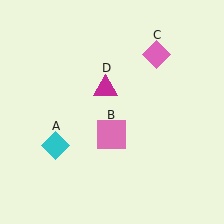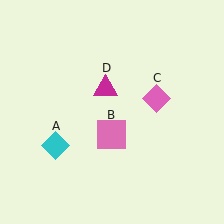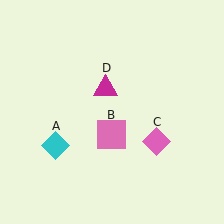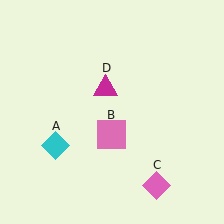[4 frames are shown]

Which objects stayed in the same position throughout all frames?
Cyan diamond (object A) and pink square (object B) and magenta triangle (object D) remained stationary.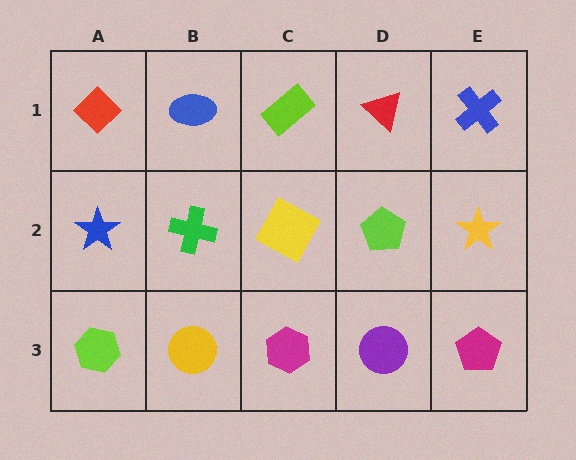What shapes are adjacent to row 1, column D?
A lime pentagon (row 2, column D), a lime rectangle (row 1, column C), a blue cross (row 1, column E).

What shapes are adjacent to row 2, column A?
A red diamond (row 1, column A), a lime hexagon (row 3, column A), a green cross (row 2, column B).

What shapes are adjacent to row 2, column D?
A red triangle (row 1, column D), a purple circle (row 3, column D), a yellow square (row 2, column C), a yellow star (row 2, column E).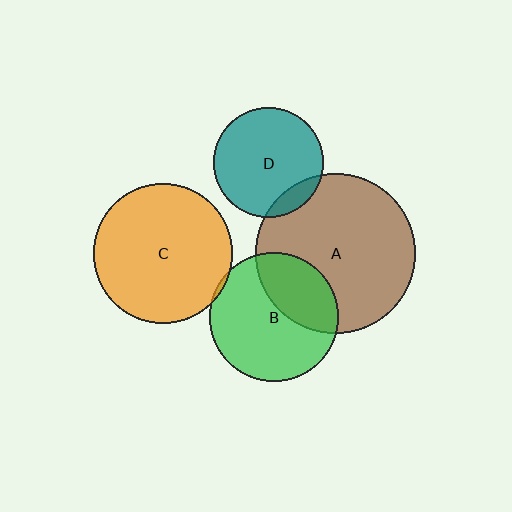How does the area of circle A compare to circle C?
Approximately 1.3 times.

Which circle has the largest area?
Circle A (brown).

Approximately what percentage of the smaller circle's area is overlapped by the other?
Approximately 5%.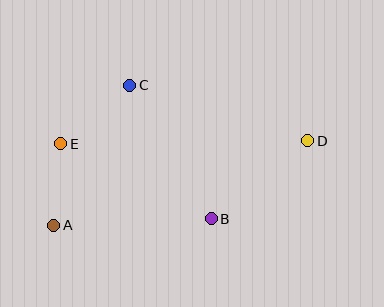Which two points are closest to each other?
Points A and E are closest to each other.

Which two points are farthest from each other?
Points A and D are farthest from each other.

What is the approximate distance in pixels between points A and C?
The distance between A and C is approximately 159 pixels.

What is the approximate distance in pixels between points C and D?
The distance between C and D is approximately 186 pixels.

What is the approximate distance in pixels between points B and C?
The distance between B and C is approximately 156 pixels.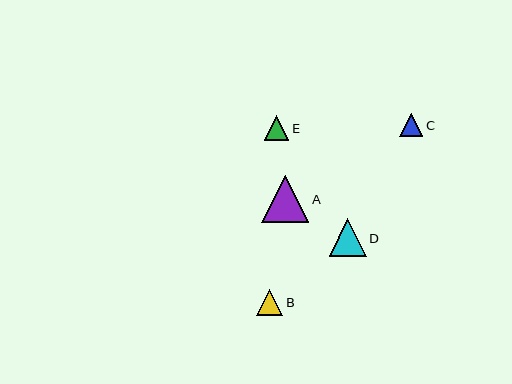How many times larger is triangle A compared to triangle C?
Triangle A is approximately 2.0 times the size of triangle C.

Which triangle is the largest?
Triangle A is the largest with a size of approximately 47 pixels.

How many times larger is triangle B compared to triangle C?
Triangle B is approximately 1.1 times the size of triangle C.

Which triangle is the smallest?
Triangle C is the smallest with a size of approximately 24 pixels.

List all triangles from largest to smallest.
From largest to smallest: A, D, B, E, C.